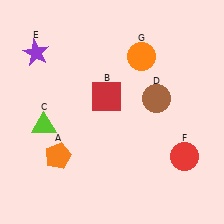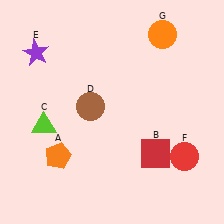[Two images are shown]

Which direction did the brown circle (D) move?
The brown circle (D) moved left.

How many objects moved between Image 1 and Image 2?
3 objects moved between the two images.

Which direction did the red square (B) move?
The red square (B) moved down.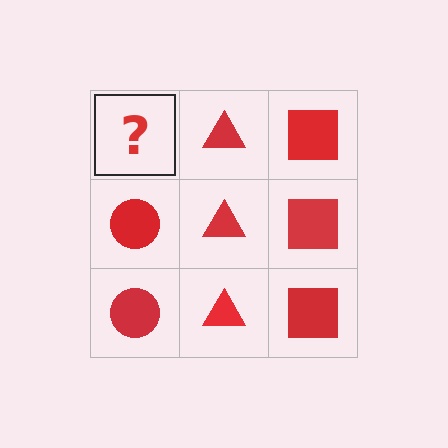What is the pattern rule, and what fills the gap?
The rule is that each column has a consistent shape. The gap should be filled with a red circle.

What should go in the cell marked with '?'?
The missing cell should contain a red circle.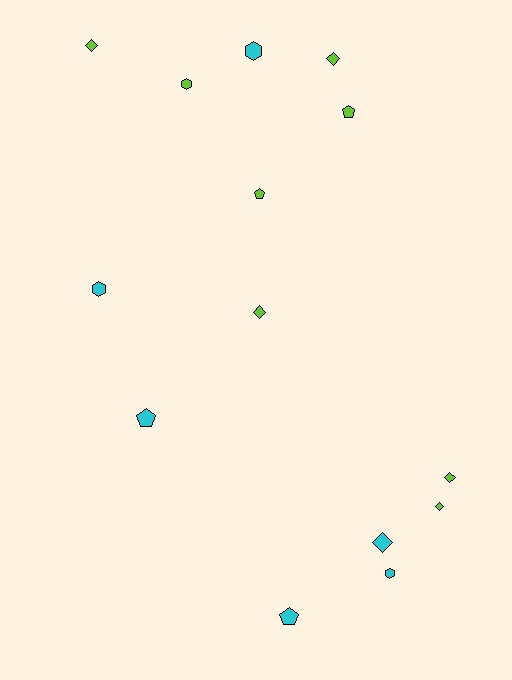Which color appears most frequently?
Lime, with 8 objects.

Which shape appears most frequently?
Diamond, with 6 objects.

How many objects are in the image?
There are 14 objects.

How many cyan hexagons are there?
There are 3 cyan hexagons.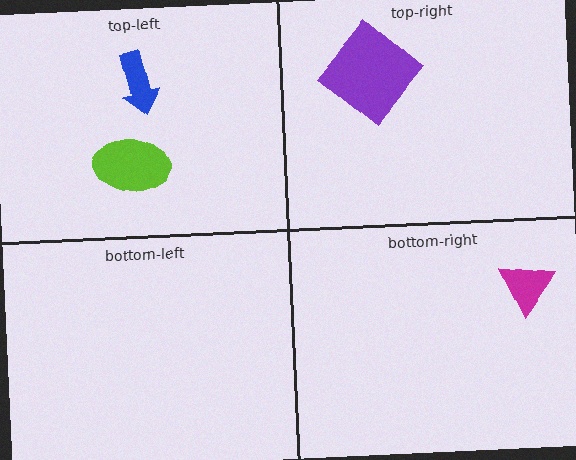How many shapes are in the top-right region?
1.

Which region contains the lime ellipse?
The top-left region.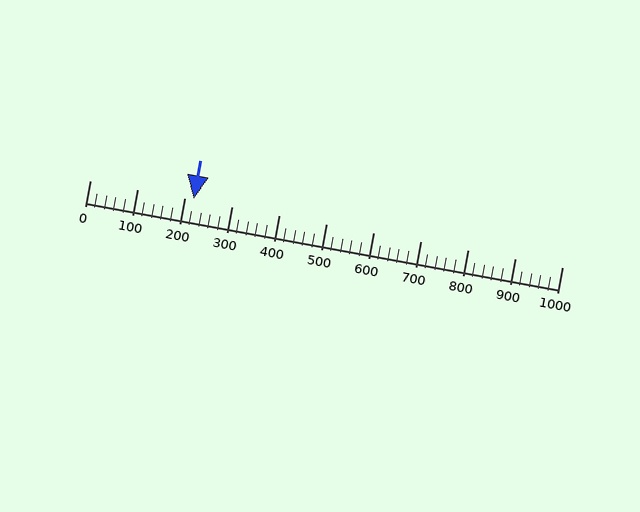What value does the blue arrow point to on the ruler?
The blue arrow points to approximately 220.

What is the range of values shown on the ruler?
The ruler shows values from 0 to 1000.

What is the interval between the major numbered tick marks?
The major tick marks are spaced 100 units apart.